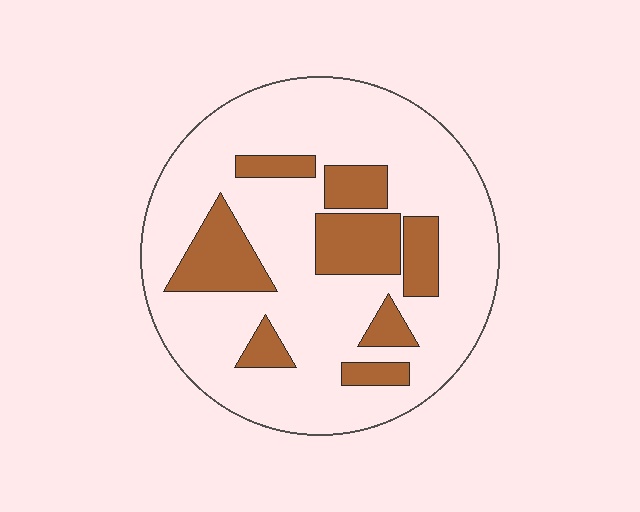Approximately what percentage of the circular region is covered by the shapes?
Approximately 25%.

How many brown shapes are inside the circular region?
8.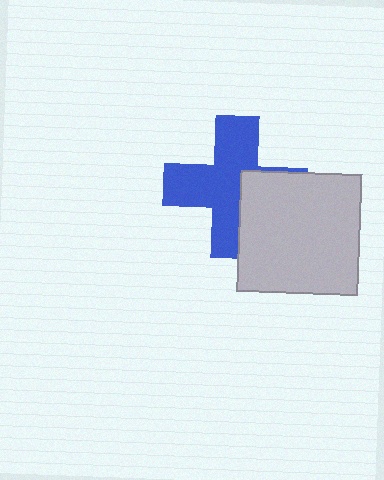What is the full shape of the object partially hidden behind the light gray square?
The partially hidden object is a blue cross.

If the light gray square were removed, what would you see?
You would see the complete blue cross.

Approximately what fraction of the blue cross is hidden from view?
Roughly 34% of the blue cross is hidden behind the light gray square.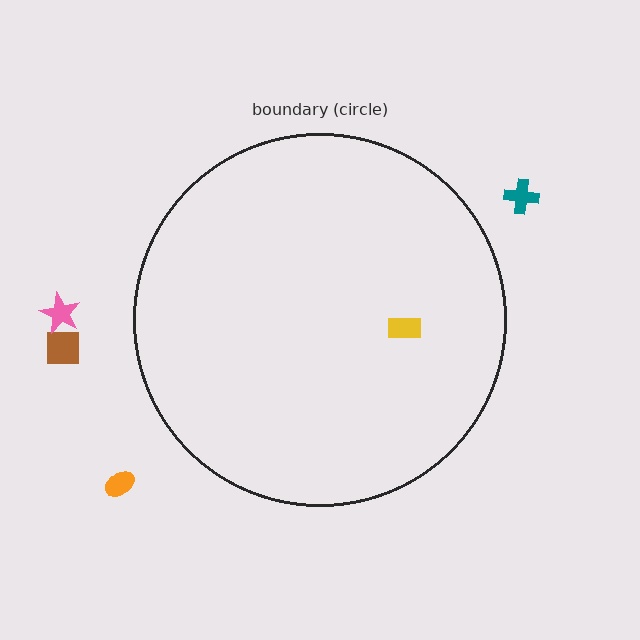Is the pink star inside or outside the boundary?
Outside.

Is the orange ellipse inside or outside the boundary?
Outside.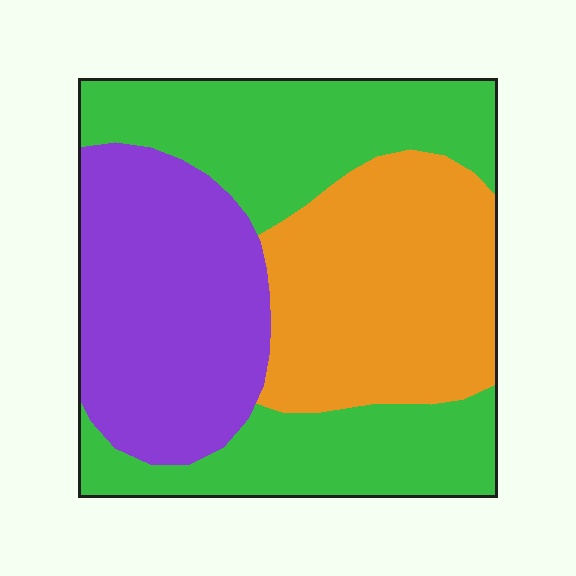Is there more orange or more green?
Green.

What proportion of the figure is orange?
Orange takes up about one third (1/3) of the figure.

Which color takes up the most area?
Green, at roughly 40%.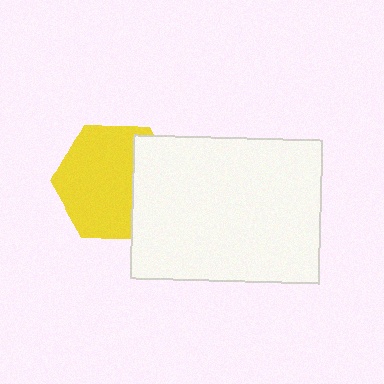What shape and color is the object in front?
The object in front is a white rectangle.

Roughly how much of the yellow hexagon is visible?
Most of it is visible (roughly 68%).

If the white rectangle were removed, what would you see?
You would see the complete yellow hexagon.